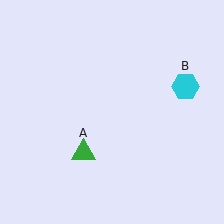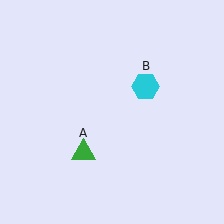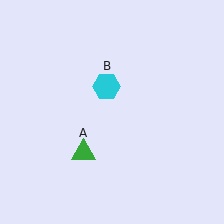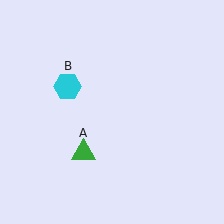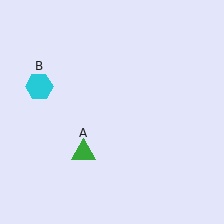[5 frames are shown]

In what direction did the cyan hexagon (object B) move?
The cyan hexagon (object B) moved left.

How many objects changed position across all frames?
1 object changed position: cyan hexagon (object B).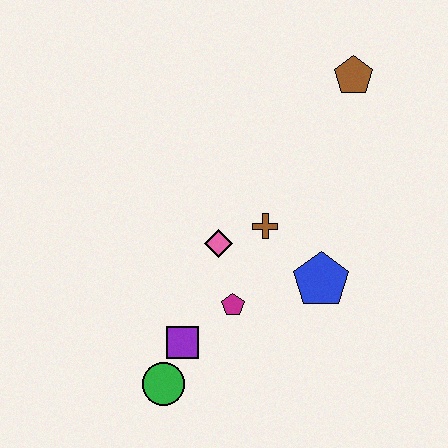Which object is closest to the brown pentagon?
The brown cross is closest to the brown pentagon.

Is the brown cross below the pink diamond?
No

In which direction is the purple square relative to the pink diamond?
The purple square is below the pink diamond.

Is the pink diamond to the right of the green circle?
Yes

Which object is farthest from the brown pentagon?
The green circle is farthest from the brown pentagon.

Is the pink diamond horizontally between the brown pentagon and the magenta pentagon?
No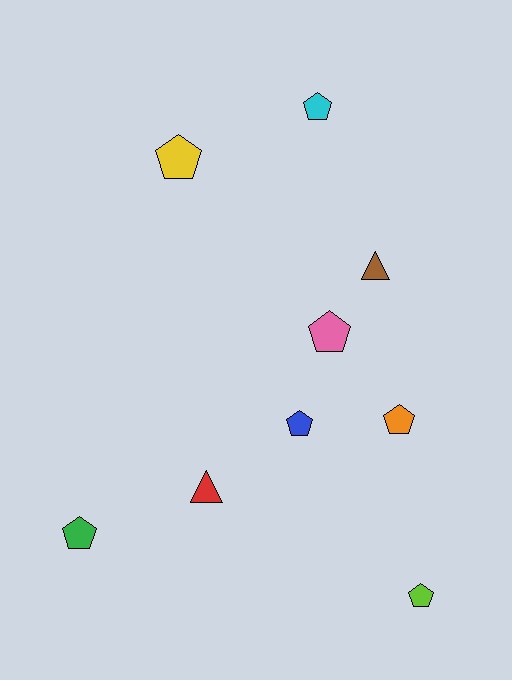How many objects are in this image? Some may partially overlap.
There are 9 objects.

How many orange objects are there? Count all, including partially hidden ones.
There is 1 orange object.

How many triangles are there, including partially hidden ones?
There are 2 triangles.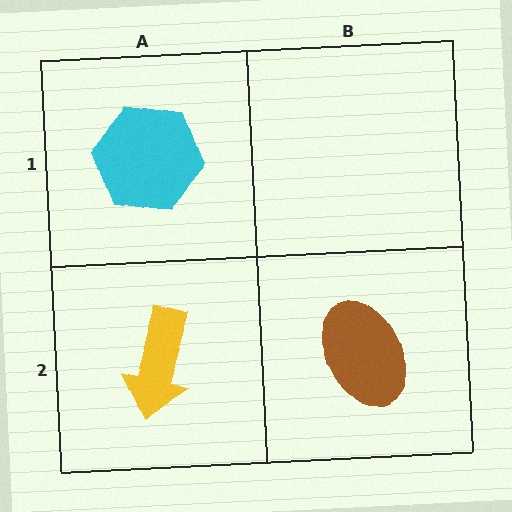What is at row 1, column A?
A cyan hexagon.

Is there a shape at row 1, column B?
No, that cell is empty.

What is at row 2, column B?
A brown ellipse.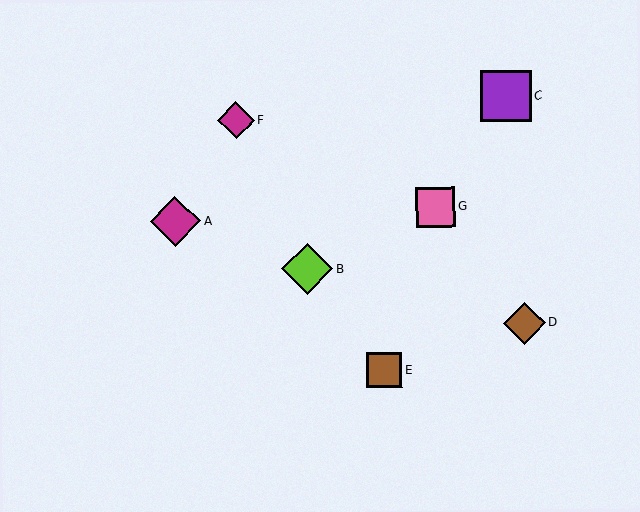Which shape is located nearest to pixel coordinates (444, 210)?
The pink square (labeled G) at (436, 207) is nearest to that location.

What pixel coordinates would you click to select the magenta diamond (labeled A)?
Click at (175, 221) to select the magenta diamond A.